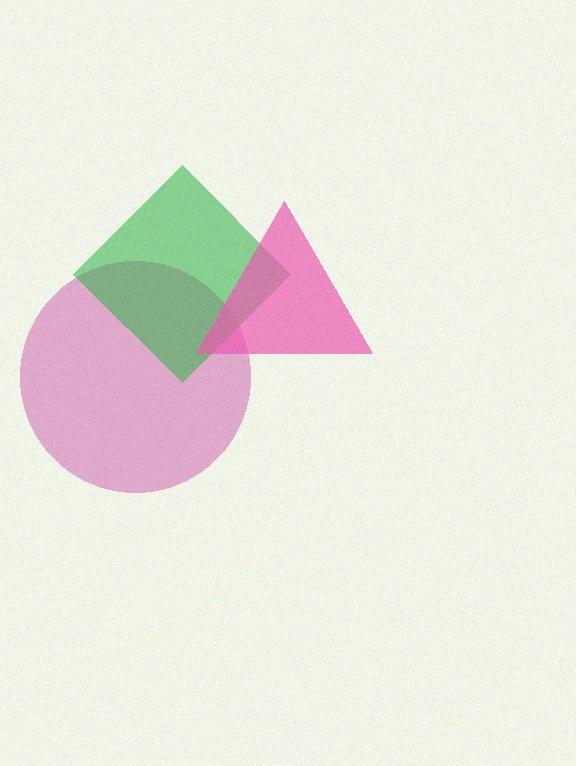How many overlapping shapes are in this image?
There are 3 overlapping shapes in the image.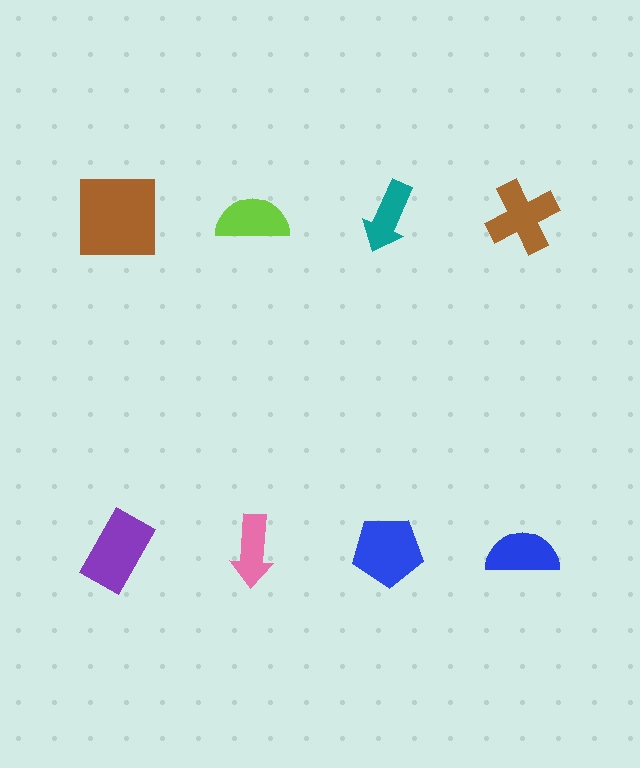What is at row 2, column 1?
A purple rectangle.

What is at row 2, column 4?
A blue semicircle.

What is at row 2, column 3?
A blue pentagon.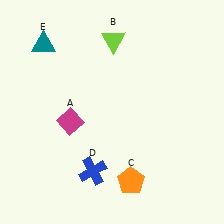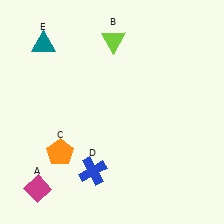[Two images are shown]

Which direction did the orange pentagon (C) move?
The orange pentagon (C) moved left.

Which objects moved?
The objects that moved are: the magenta diamond (A), the orange pentagon (C).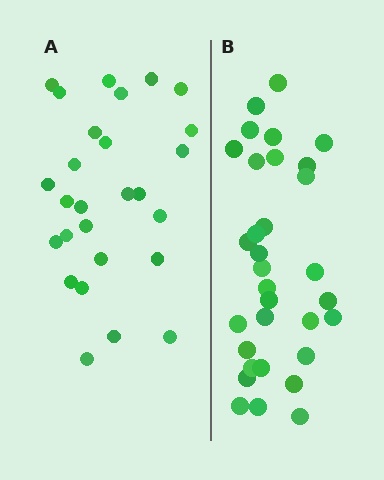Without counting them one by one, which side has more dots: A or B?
Region B (the right region) has more dots.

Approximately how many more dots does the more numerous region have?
Region B has about 5 more dots than region A.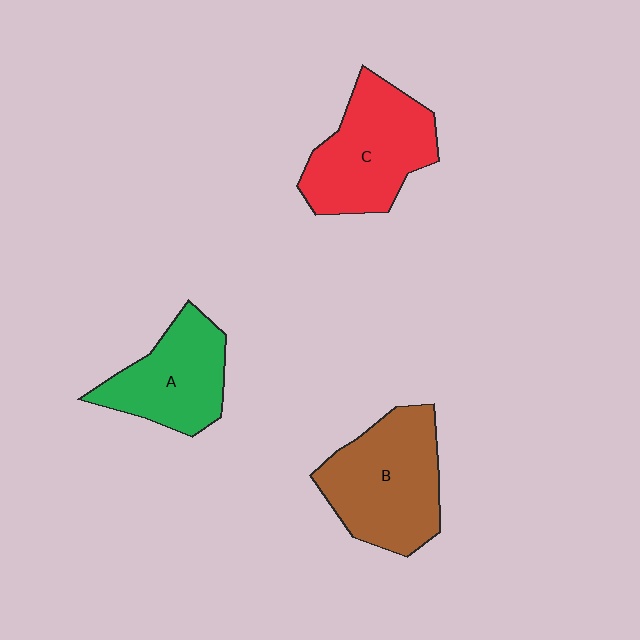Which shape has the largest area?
Shape B (brown).